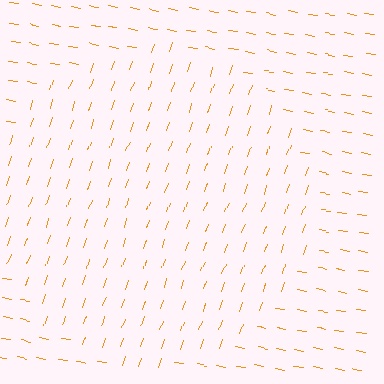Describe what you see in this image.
The image is filled with small orange line segments. A circle region in the image has lines oriented differently from the surrounding lines, creating a visible texture boundary.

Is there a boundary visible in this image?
Yes, there is a texture boundary formed by a change in line orientation.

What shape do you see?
I see a circle.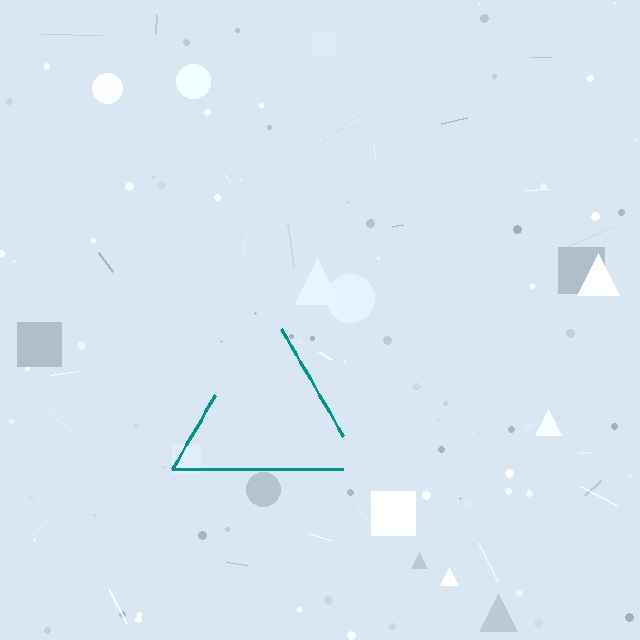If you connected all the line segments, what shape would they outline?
They would outline a triangle.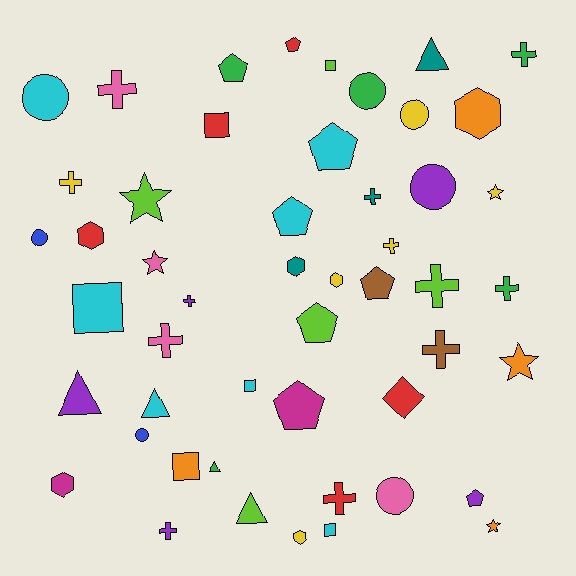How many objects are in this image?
There are 50 objects.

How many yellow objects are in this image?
There are 6 yellow objects.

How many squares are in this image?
There are 6 squares.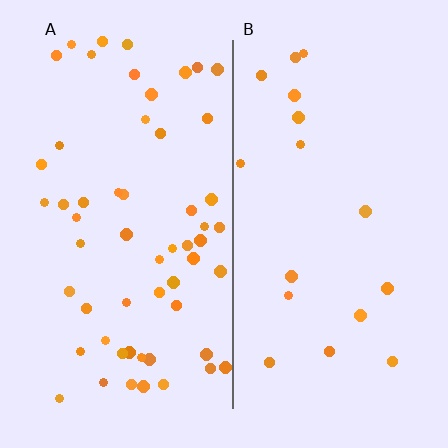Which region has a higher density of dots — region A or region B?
A (the left).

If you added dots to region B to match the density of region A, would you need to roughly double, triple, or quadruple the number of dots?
Approximately triple.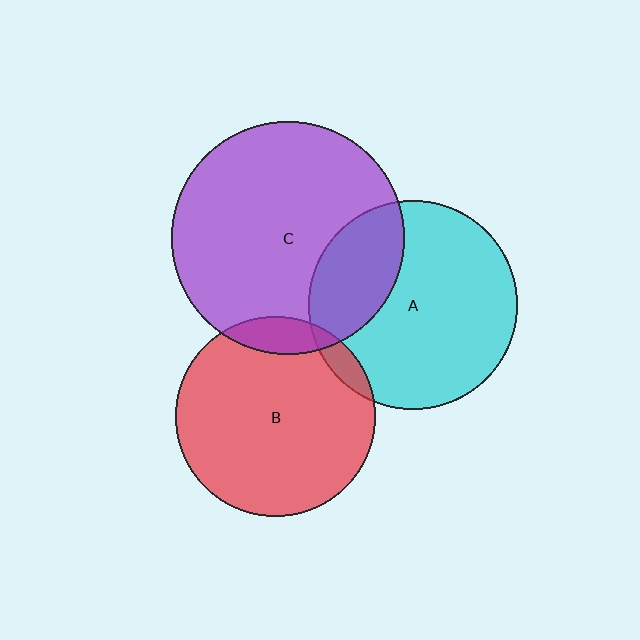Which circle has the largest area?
Circle C (purple).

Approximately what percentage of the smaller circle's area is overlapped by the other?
Approximately 25%.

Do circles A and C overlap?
Yes.